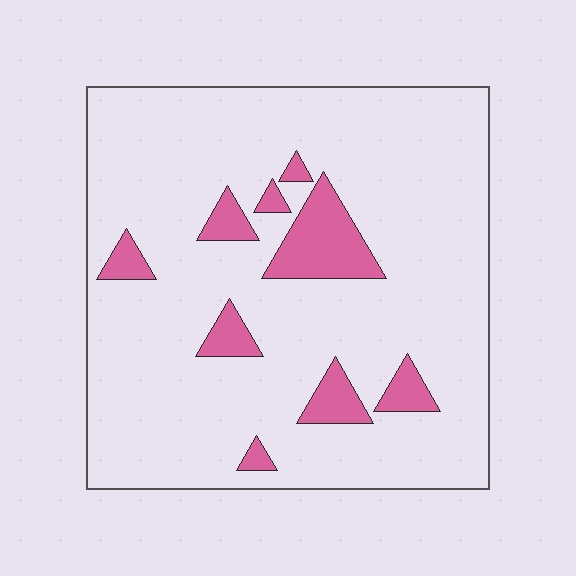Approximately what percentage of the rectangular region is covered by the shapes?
Approximately 10%.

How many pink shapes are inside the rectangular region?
9.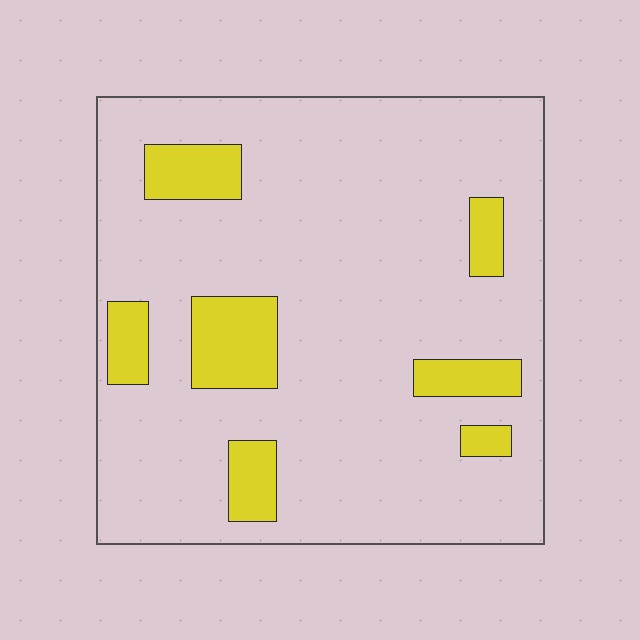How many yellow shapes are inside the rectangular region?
7.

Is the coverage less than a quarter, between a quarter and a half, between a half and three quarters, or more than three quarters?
Less than a quarter.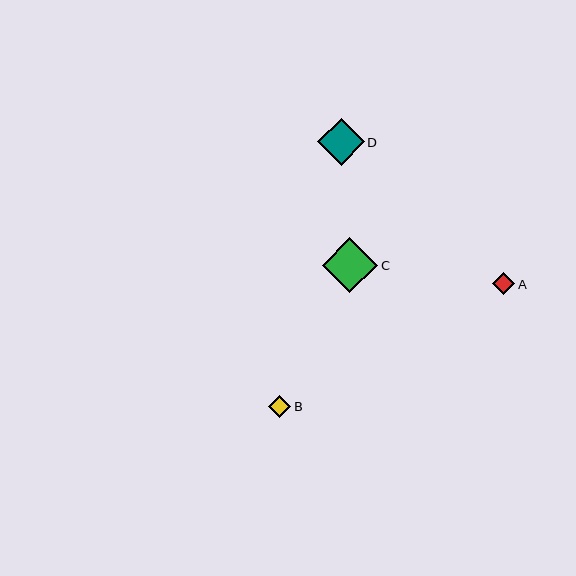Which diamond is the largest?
Diamond C is the largest with a size of approximately 55 pixels.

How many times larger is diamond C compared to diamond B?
Diamond C is approximately 2.5 times the size of diamond B.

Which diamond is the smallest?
Diamond A is the smallest with a size of approximately 22 pixels.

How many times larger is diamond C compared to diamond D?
Diamond C is approximately 1.2 times the size of diamond D.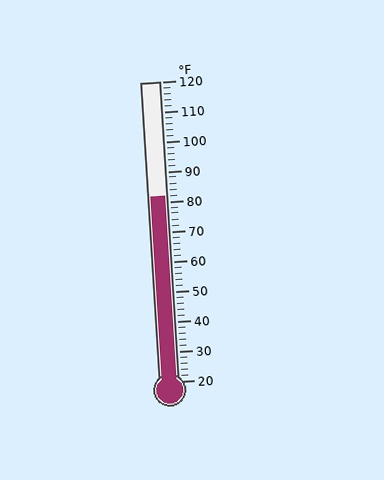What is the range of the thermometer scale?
The thermometer scale ranges from 20°F to 120°F.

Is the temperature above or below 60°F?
The temperature is above 60°F.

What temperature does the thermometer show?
The thermometer shows approximately 82°F.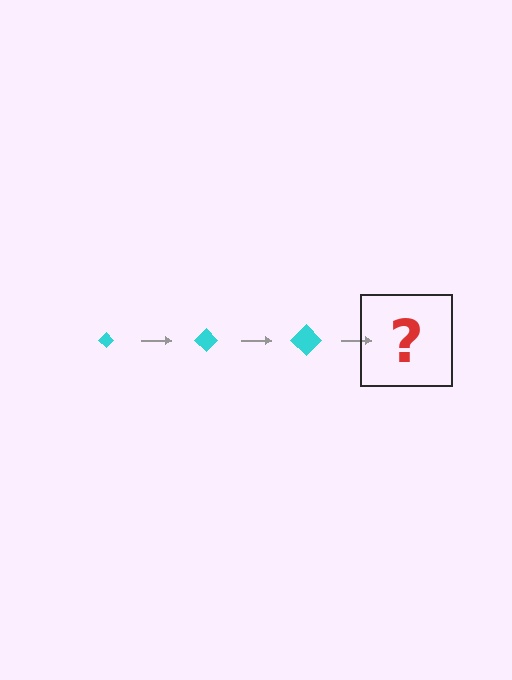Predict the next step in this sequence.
The next step is a cyan diamond, larger than the previous one.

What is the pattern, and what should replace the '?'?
The pattern is that the diamond gets progressively larger each step. The '?' should be a cyan diamond, larger than the previous one.